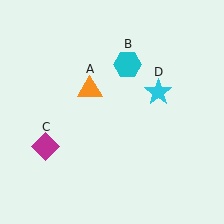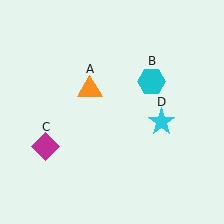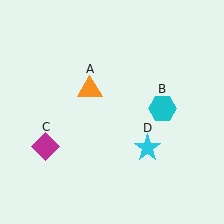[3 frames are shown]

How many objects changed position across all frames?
2 objects changed position: cyan hexagon (object B), cyan star (object D).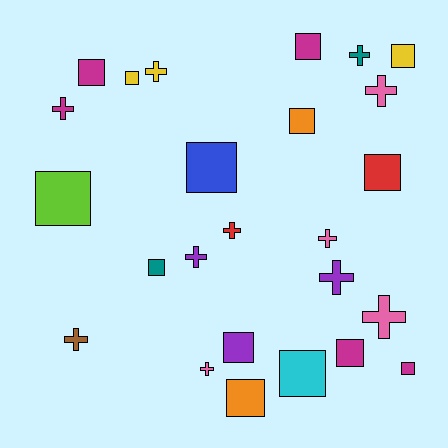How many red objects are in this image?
There are 2 red objects.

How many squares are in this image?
There are 14 squares.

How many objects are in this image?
There are 25 objects.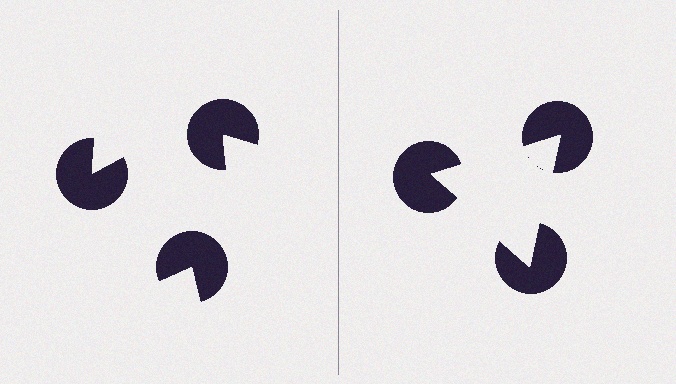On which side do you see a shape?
An illusory triangle appears on the right side. On the left side the wedge cuts are rotated, so no coherent shape forms.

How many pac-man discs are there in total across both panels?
6 — 3 on each side.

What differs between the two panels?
The pac-man discs are positioned identically on both sides; only the wedge orientations differ. On the right they align to a triangle; on the left they are misaligned.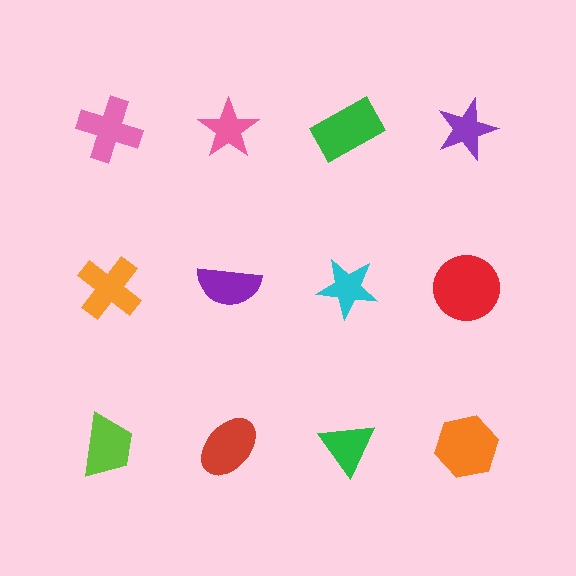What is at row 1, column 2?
A pink star.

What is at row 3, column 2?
A red ellipse.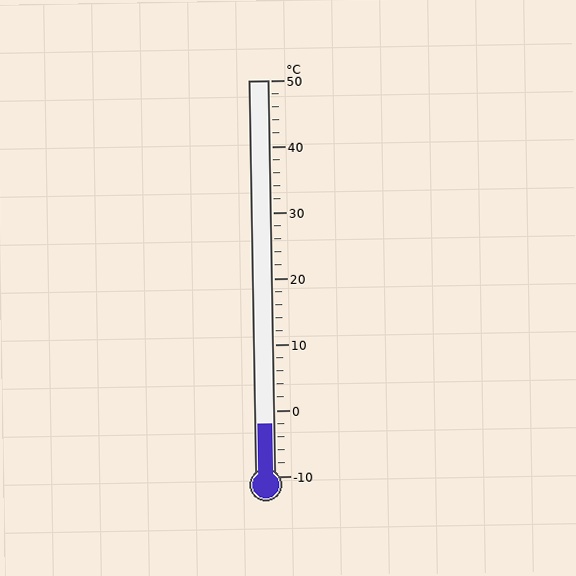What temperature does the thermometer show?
The thermometer shows approximately -2°C.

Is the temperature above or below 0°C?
The temperature is below 0°C.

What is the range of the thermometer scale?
The thermometer scale ranges from -10°C to 50°C.